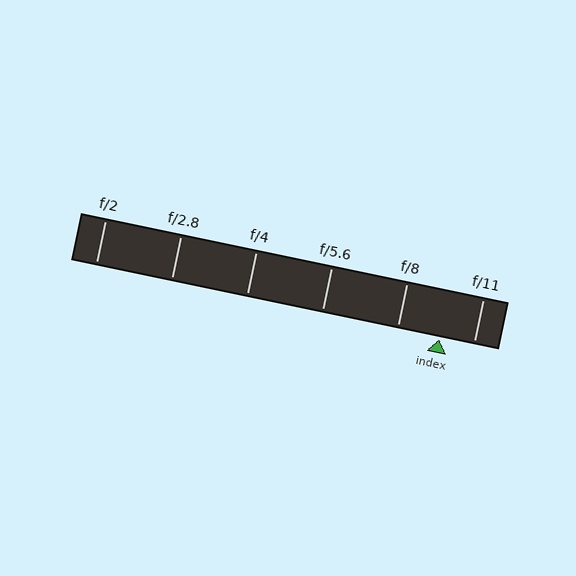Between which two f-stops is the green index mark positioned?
The index mark is between f/8 and f/11.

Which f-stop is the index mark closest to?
The index mark is closest to f/11.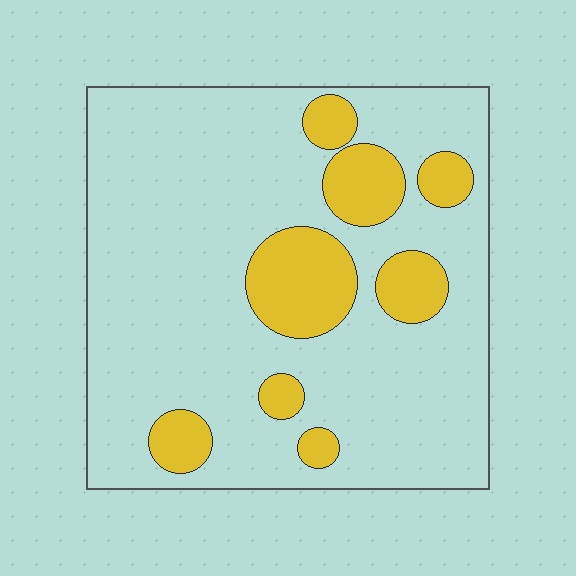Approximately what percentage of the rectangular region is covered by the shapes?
Approximately 20%.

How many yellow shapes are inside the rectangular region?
8.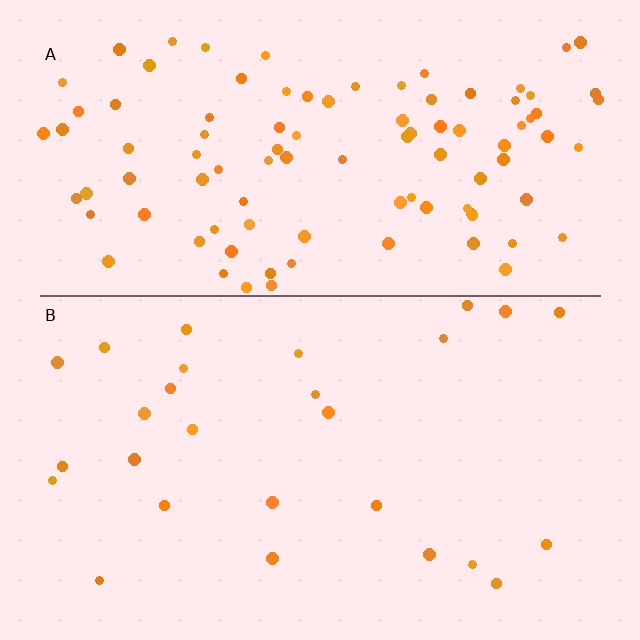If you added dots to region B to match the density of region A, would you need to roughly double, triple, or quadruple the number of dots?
Approximately quadruple.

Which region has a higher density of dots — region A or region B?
A (the top).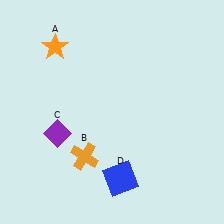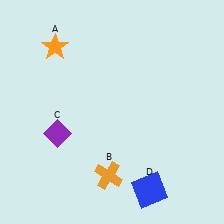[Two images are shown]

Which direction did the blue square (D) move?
The blue square (D) moved right.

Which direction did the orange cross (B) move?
The orange cross (B) moved right.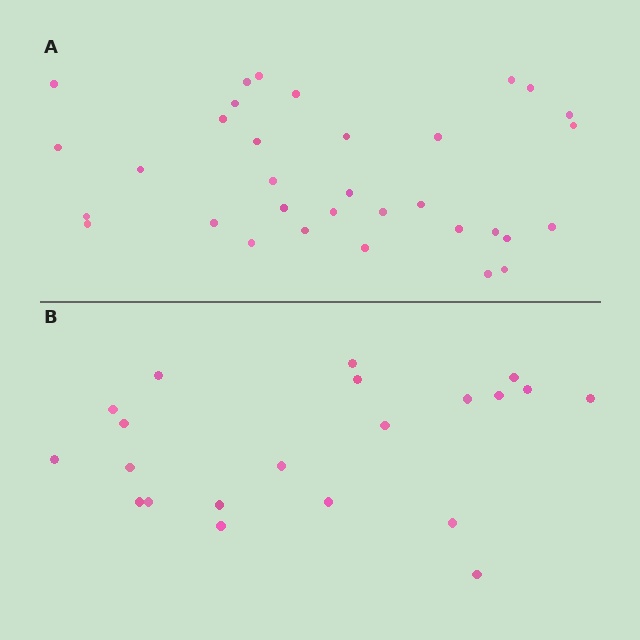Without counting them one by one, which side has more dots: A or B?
Region A (the top region) has more dots.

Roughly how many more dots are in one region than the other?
Region A has roughly 12 or so more dots than region B.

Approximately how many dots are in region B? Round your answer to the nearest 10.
About 20 dots. (The exact count is 21, which rounds to 20.)